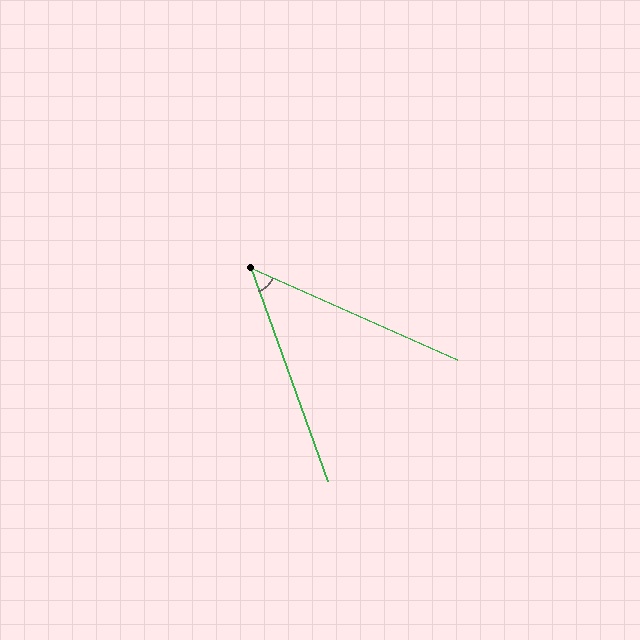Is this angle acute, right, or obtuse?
It is acute.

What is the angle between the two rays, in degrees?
Approximately 46 degrees.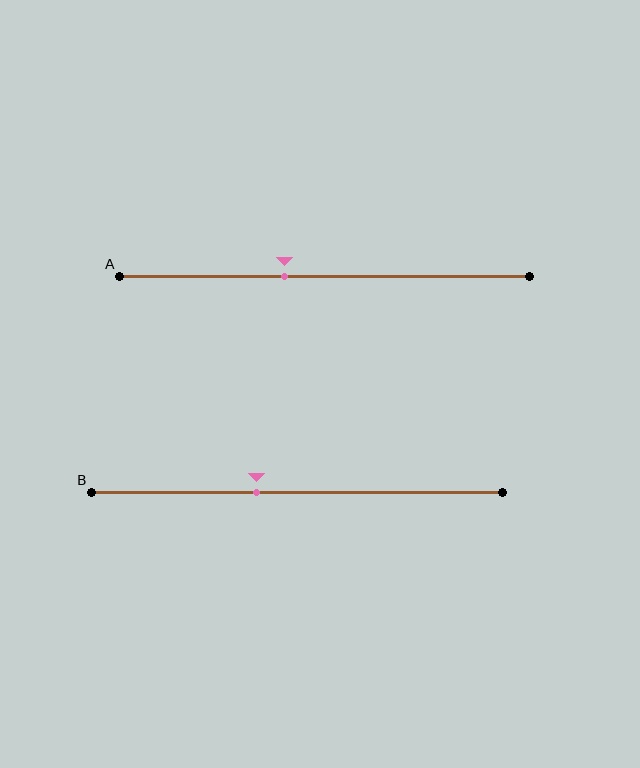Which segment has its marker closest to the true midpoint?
Segment A has its marker closest to the true midpoint.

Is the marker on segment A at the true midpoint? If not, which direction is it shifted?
No, the marker on segment A is shifted to the left by about 10% of the segment length.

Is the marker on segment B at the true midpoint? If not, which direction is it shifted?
No, the marker on segment B is shifted to the left by about 10% of the segment length.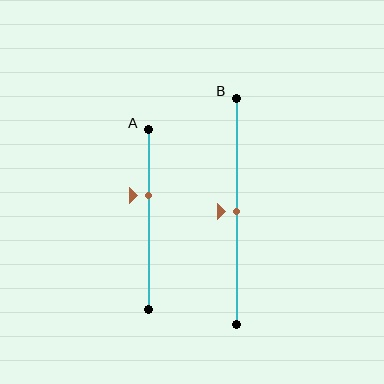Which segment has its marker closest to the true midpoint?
Segment B has its marker closest to the true midpoint.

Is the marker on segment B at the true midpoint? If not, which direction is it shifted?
Yes, the marker on segment B is at the true midpoint.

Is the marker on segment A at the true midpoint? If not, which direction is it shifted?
No, the marker on segment A is shifted upward by about 13% of the segment length.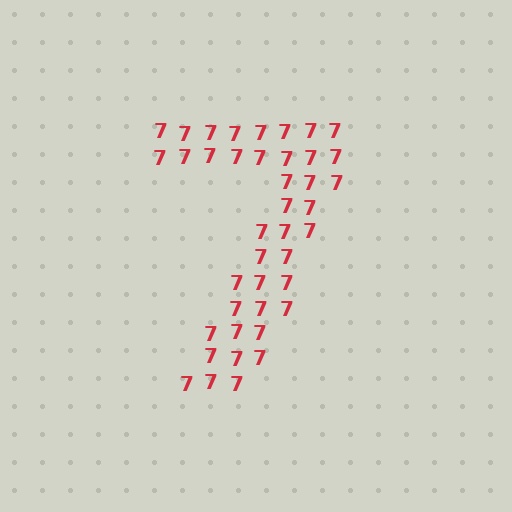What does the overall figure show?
The overall figure shows the digit 7.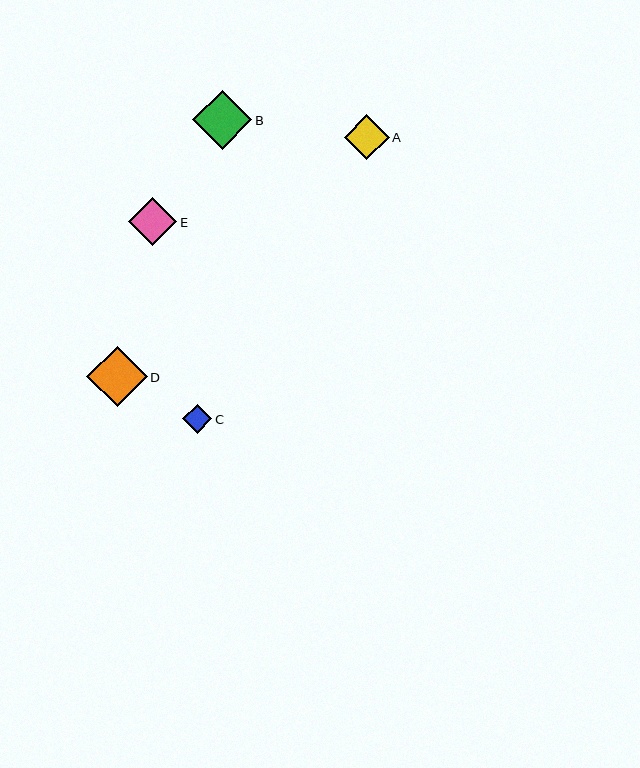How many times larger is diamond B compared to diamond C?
Diamond B is approximately 2.0 times the size of diamond C.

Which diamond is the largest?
Diamond D is the largest with a size of approximately 60 pixels.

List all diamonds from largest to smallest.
From largest to smallest: D, B, E, A, C.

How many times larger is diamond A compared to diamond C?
Diamond A is approximately 1.5 times the size of diamond C.